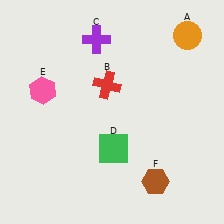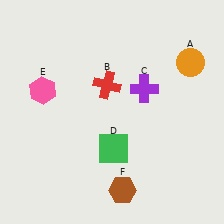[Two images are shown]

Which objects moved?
The objects that moved are: the orange circle (A), the purple cross (C), the brown hexagon (F).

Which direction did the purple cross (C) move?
The purple cross (C) moved down.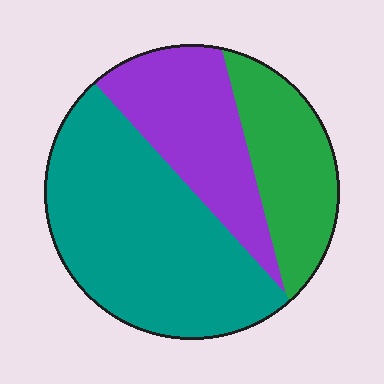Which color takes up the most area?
Teal, at roughly 50%.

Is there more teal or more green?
Teal.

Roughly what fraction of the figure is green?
Green takes up less than a quarter of the figure.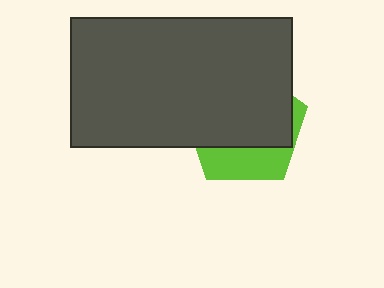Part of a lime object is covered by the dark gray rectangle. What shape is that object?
It is a pentagon.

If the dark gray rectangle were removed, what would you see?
You would see the complete lime pentagon.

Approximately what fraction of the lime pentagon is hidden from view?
Roughly 69% of the lime pentagon is hidden behind the dark gray rectangle.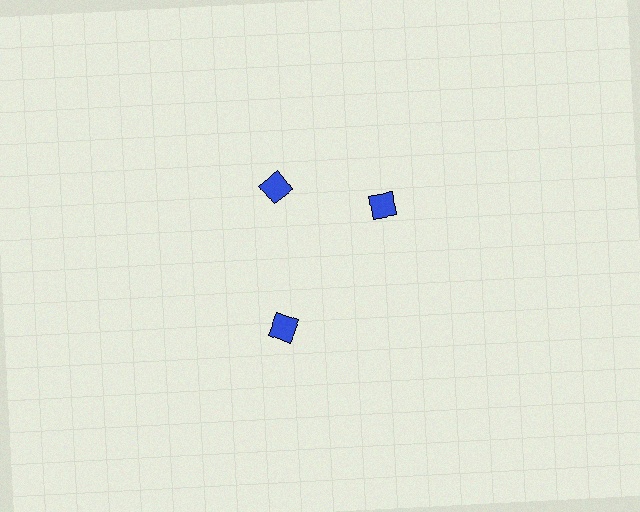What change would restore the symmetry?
The symmetry would be restored by rotating it back into even spacing with its neighbors so that all 3 diamonds sit at equal angles and equal distance from the center.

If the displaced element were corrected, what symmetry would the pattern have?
It would have 3-fold rotational symmetry — the pattern would map onto itself every 120 degrees.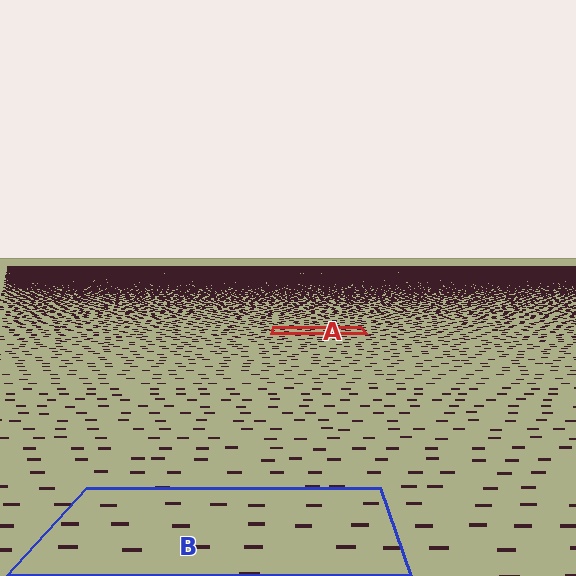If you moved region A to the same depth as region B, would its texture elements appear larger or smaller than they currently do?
They would appear larger. At a closer depth, the same texture elements are projected at a bigger on-screen size.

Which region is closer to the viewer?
Region B is closer. The texture elements there are larger and more spread out.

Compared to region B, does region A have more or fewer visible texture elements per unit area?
Region A has more texture elements per unit area — they are packed more densely because it is farther away.